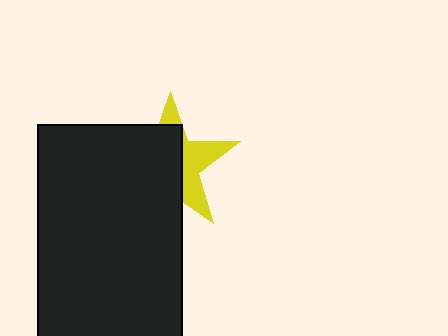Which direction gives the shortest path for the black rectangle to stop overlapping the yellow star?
Moving left gives the shortest separation.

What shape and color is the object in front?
The object in front is a black rectangle.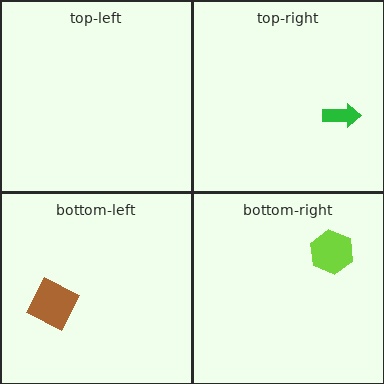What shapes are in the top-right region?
The green arrow.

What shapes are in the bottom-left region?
The brown diamond.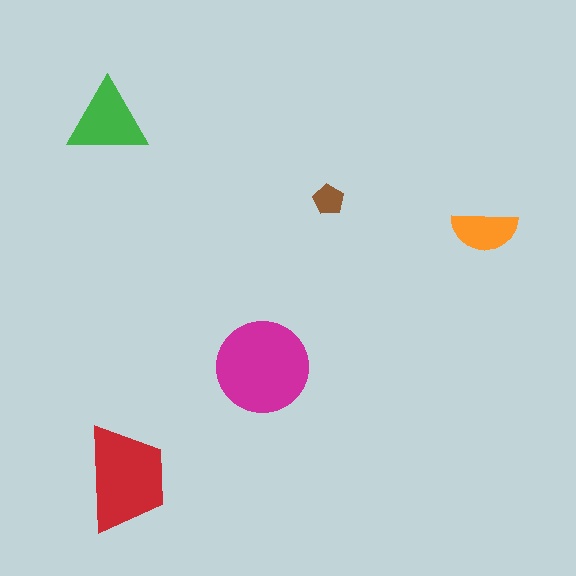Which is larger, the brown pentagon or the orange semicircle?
The orange semicircle.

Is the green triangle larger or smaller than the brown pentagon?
Larger.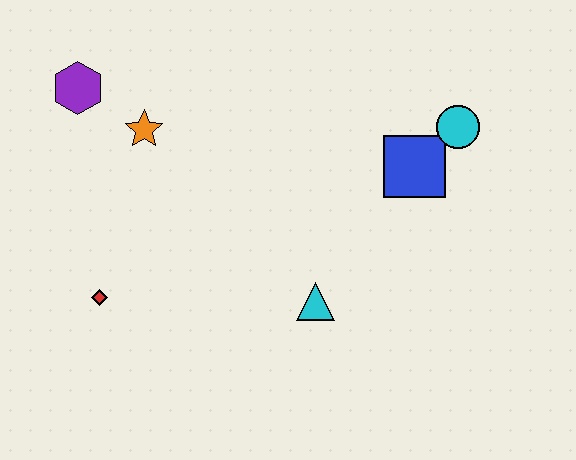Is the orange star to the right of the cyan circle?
No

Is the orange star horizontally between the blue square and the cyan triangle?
No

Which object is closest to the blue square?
The cyan circle is closest to the blue square.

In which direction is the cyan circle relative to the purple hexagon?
The cyan circle is to the right of the purple hexagon.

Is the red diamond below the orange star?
Yes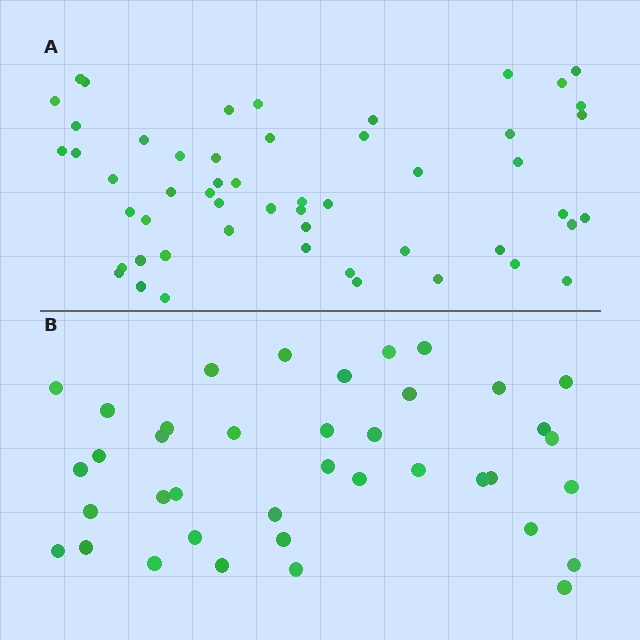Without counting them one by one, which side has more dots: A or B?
Region A (the top region) has more dots.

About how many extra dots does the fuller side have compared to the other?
Region A has approximately 15 more dots than region B.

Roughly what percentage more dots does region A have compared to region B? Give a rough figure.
About 35% more.